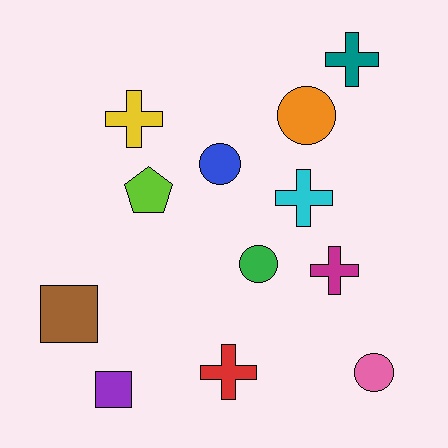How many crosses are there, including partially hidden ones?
There are 5 crosses.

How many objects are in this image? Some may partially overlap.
There are 12 objects.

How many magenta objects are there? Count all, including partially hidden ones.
There is 1 magenta object.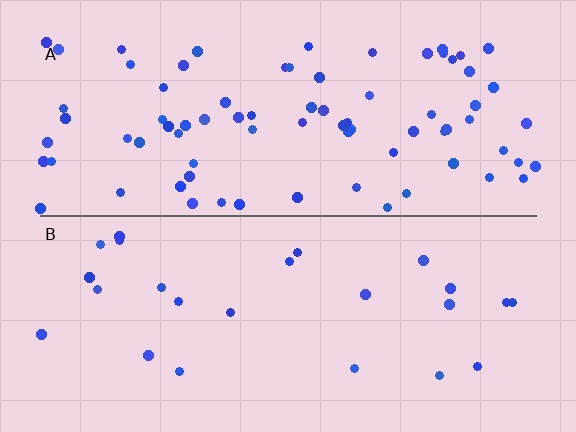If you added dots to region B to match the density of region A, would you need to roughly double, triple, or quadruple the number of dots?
Approximately triple.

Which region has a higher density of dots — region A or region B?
A (the top).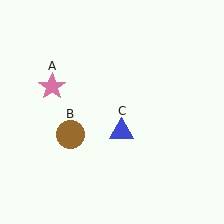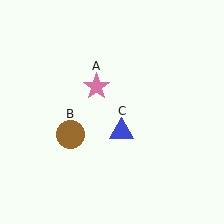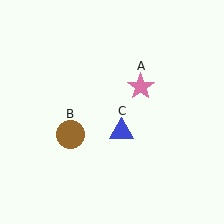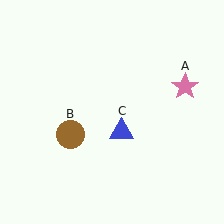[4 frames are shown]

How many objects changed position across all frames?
1 object changed position: pink star (object A).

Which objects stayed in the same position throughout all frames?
Brown circle (object B) and blue triangle (object C) remained stationary.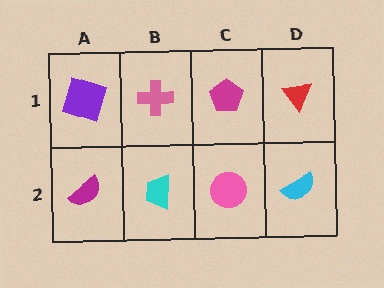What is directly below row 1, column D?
A cyan semicircle.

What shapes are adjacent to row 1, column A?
A magenta semicircle (row 2, column A), a pink cross (row 1, column B).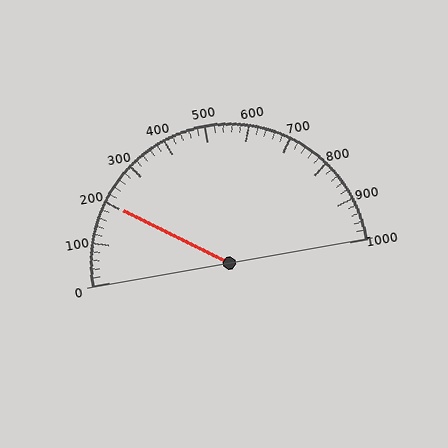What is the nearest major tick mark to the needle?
The nearest major tick mark is 200.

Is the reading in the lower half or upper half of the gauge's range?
The reading is in the lower half of the range (0 to 1000).